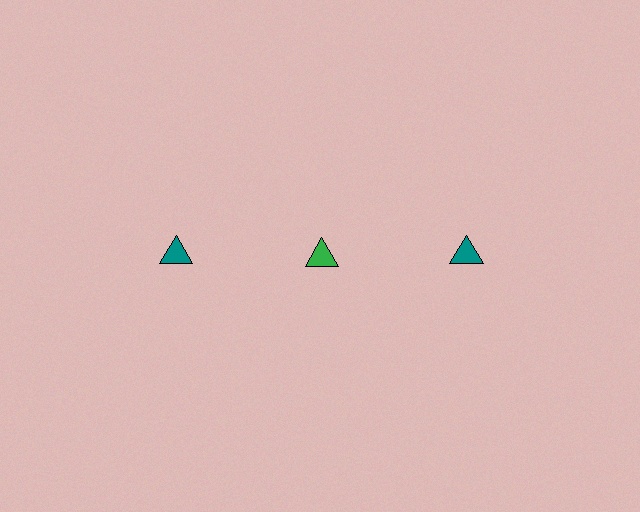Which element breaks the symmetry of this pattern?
The green triangle in the top row, second from left column breaks the symmetry. All other shapes are teal triangles.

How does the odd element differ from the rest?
It has a different color: green instead of teal.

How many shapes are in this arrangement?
There are 3 shapes arranged in a grid pattern.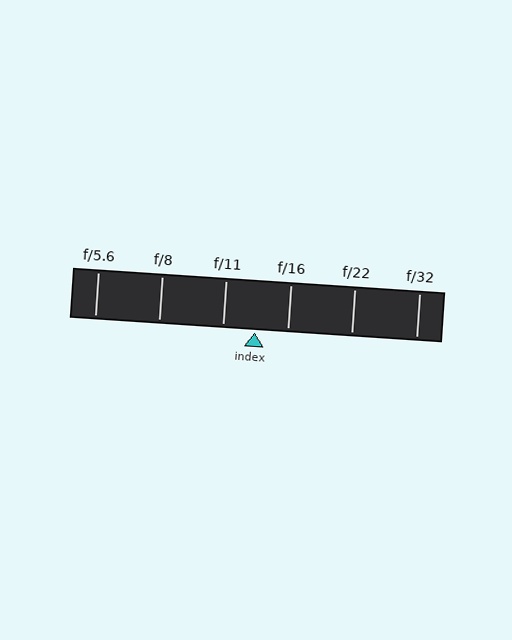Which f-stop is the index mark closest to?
The index mark is closest to f/11.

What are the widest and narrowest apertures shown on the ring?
The widest aperture shown is f/5.6 and the narrowest is f/32.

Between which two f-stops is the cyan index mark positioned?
The index mark is between f/11 and f/16.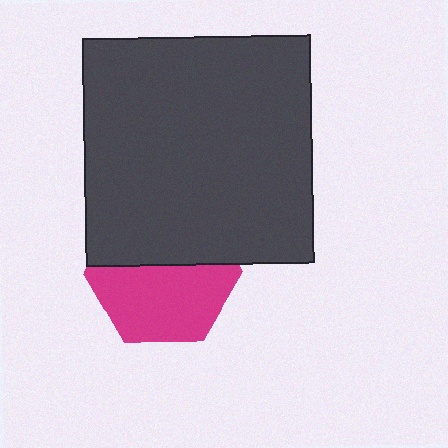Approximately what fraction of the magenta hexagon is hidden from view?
Roughly 44% of the magenta hexagon is hidden behind the dark gray square.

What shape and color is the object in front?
The object in front is a dark gray square.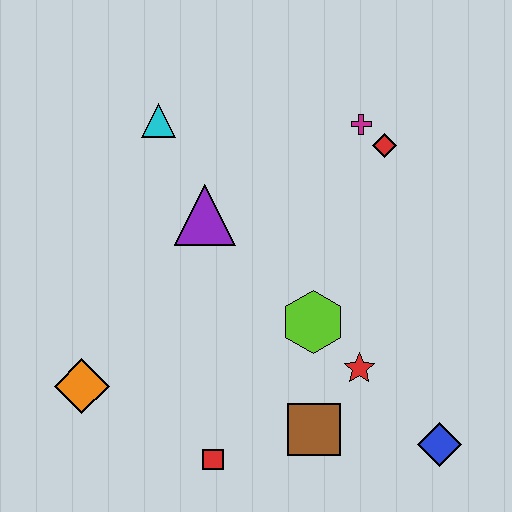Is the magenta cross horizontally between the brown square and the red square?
No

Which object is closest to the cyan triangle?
The purple triangle is closest to the cyan triangle.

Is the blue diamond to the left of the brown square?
No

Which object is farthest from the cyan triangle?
The blue diamond is farthest from the cyan triangle.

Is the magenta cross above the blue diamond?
Yes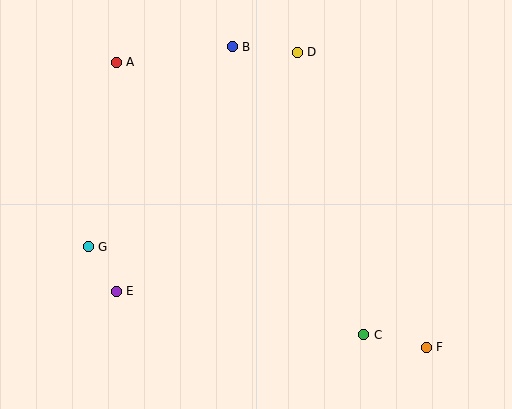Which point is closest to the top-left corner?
Point A is closest to the top-left corner.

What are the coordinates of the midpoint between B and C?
The midpoint between B and C is at (298, 191).